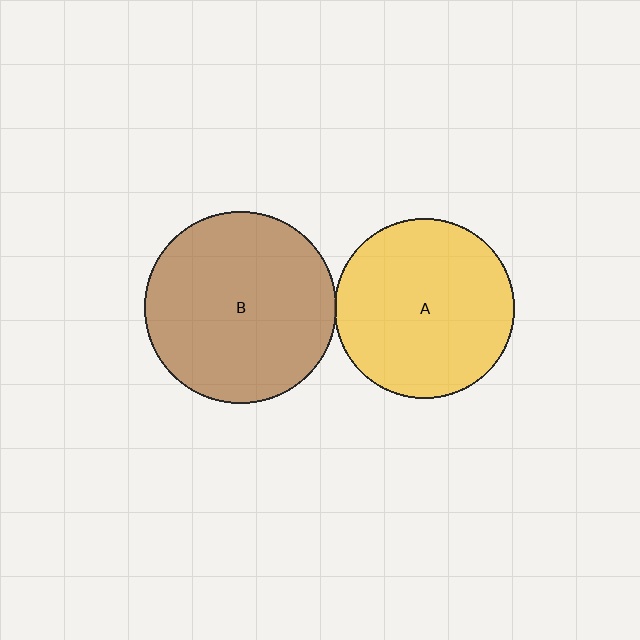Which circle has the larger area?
Circle B (brown).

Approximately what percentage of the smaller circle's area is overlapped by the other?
Approximately 5%.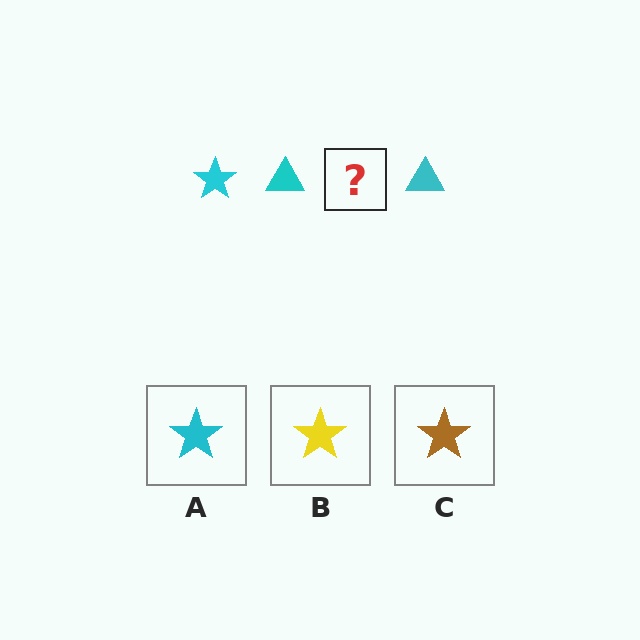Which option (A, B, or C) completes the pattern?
A.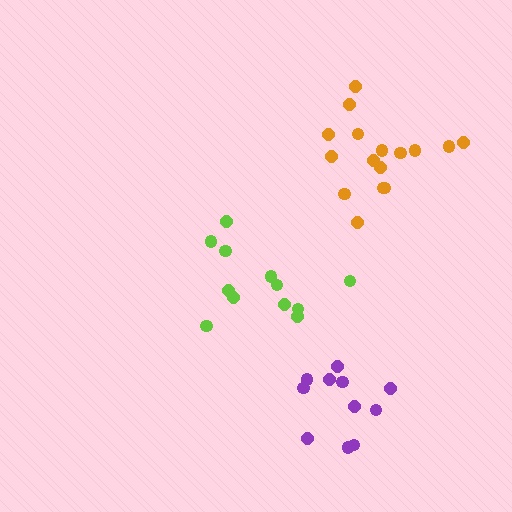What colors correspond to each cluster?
The clusters are colored: orange, purple, lime.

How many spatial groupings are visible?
There are 3 spatial groupings.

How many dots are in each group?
Group 1: 16 dots, Group 2: 11 dots, Group 3: 12 dots (39 total).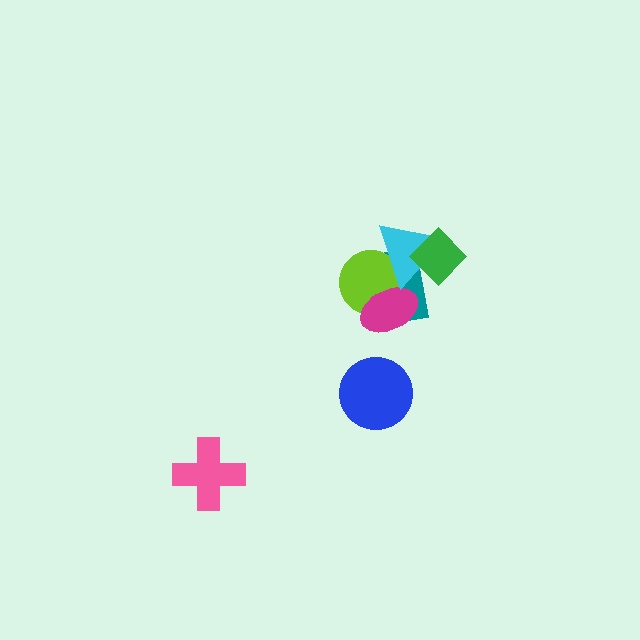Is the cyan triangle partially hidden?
Yes, it is partially covered by another shape.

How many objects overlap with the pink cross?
0 objects overlap with the pink cross.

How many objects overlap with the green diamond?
2 objects overlap with the green diamond.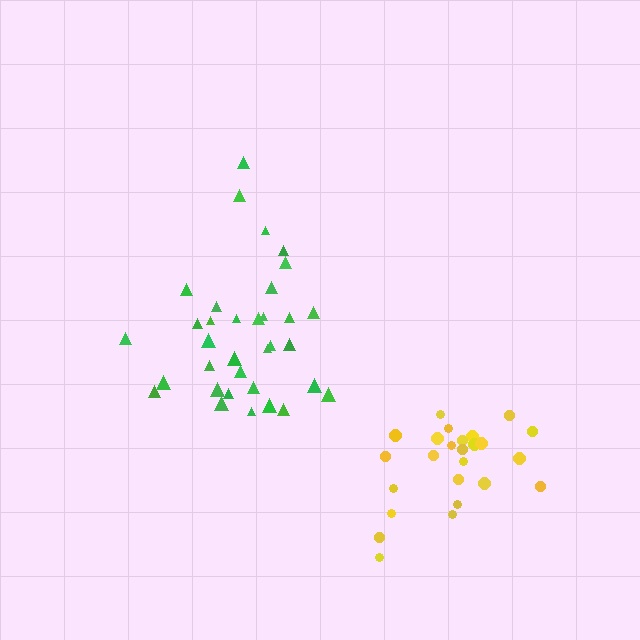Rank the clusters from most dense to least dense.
green, yellow.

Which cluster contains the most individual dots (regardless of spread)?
Green (34).